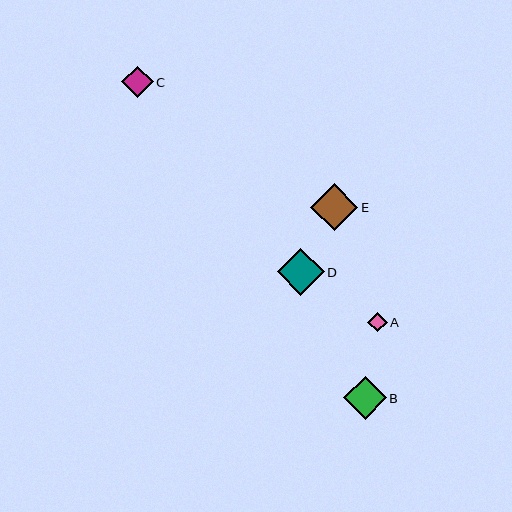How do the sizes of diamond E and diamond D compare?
Diamond E and diamond D are approximately the same size.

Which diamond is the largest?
Diamond E is the largest with a size of approximately 47 pixels.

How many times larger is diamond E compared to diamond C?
Diamond E is approximately 1.5 times the size of diamond C.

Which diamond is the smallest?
Diamond A is the smallest with a size of approximately 20 pixels.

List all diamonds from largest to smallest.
From largest to smallest: E, D, B, C, A.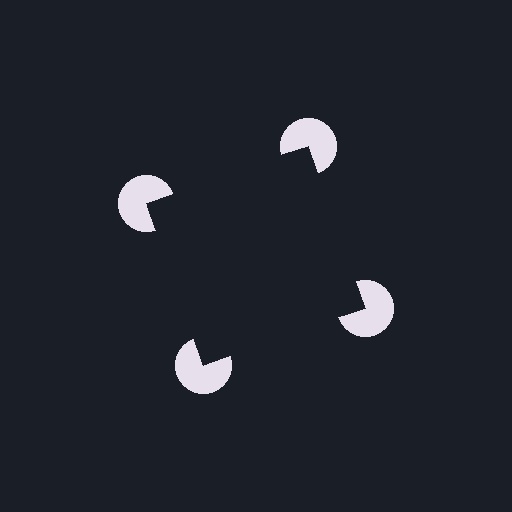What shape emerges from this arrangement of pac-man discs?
An illusory square — its edges are inferred from the aligned wedge cuts in the pac-man discs, not physically drawn.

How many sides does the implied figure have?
4 sides.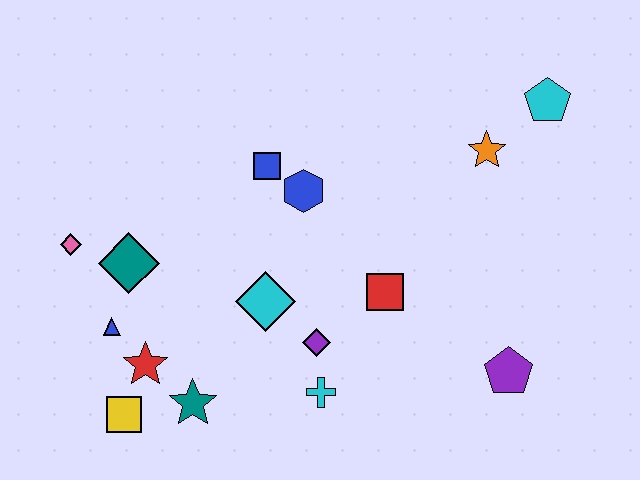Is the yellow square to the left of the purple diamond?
Yes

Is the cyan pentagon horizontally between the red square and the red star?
No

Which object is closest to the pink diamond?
The teal diamond is closest to the pink diamond.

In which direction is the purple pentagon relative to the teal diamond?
The purple pentagon is to the right of the teal diamond.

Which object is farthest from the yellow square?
The cyan pentagon is farthest from the yellow square.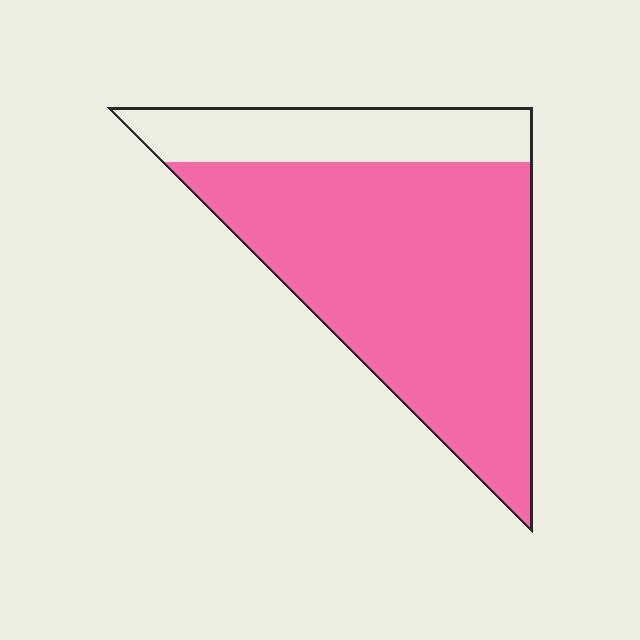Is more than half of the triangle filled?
Yes.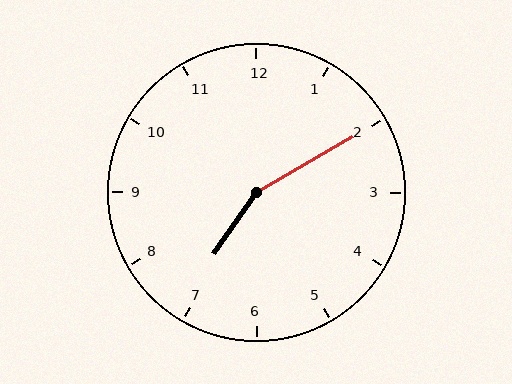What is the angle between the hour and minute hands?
Approximately 155 degrees.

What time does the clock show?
7:10.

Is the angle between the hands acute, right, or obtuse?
It is obtuse.